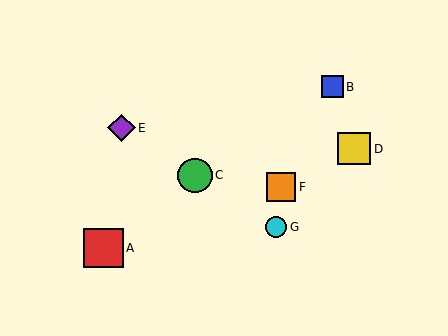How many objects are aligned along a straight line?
3 objects (C, E, G) are aligned along a straight line.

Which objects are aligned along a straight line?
Objects C, E, G are aligned along a straight line.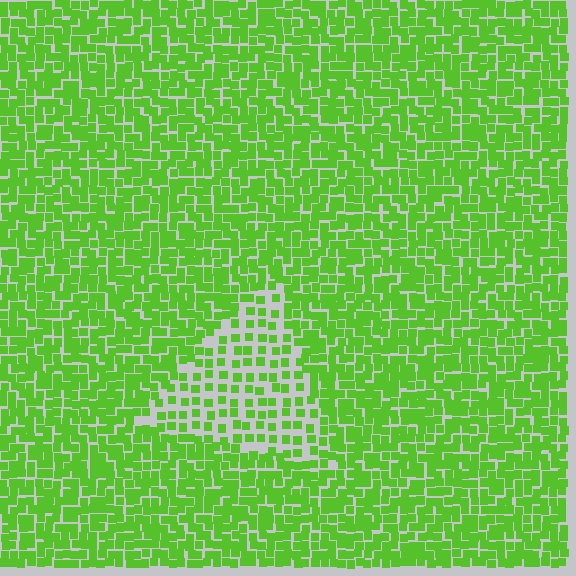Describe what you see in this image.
The image contains small lime elements arranged at two different densities. A triangle-shaped region is visible where the elements are less densely packed than the surrounding area.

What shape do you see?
I see a triangle.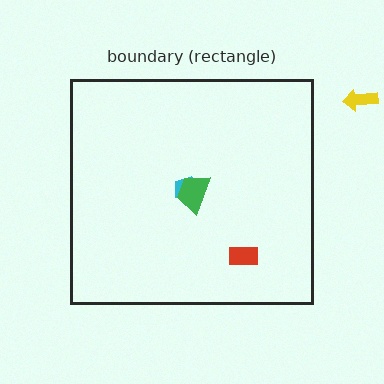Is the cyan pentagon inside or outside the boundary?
Inside.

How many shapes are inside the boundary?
3 inside, 1 outside.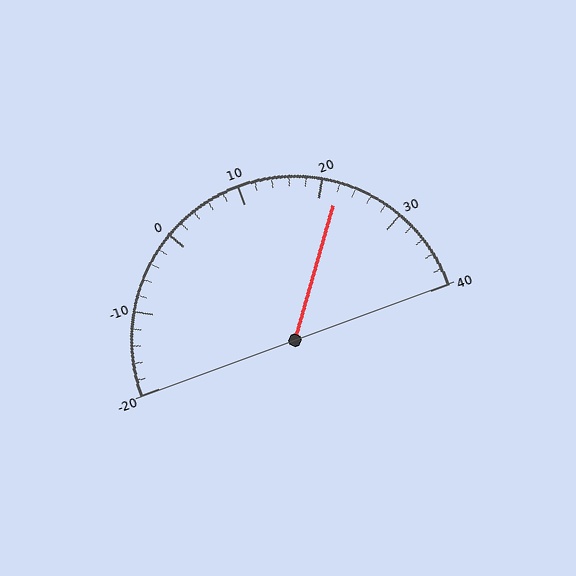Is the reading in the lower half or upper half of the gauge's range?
The reading is in the upper half of the range (-20 to 40).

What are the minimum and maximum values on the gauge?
The gauge ranges from -20 to 40.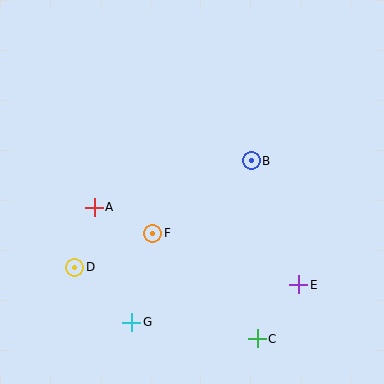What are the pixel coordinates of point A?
Point A is at (94, 207).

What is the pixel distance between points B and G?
The distance between B and G is 201 pixels.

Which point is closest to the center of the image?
Point F at (153, 233) is closest to the center.